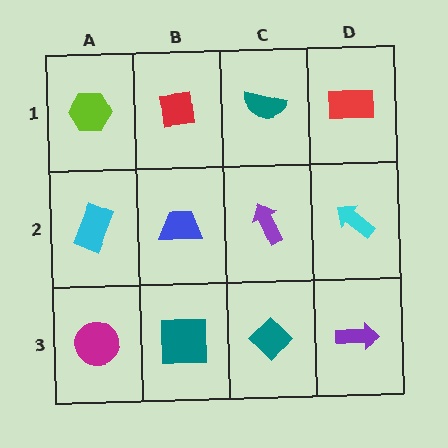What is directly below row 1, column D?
A cyan arrow.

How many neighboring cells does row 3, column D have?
2.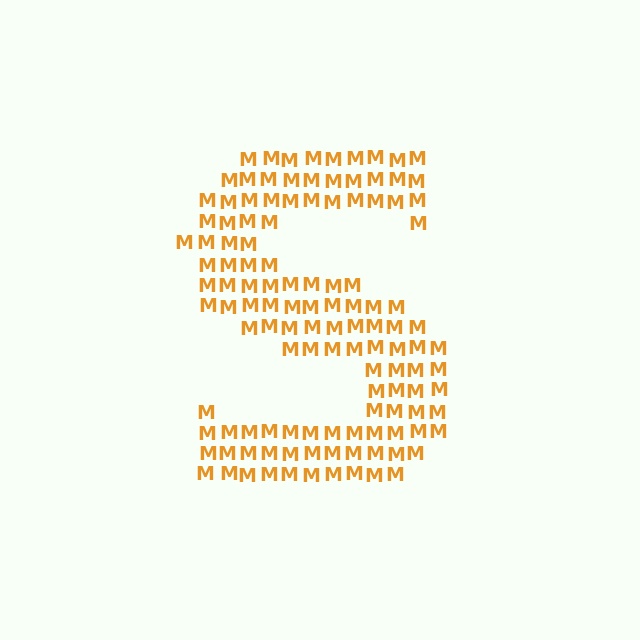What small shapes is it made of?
It is made of small letter M's.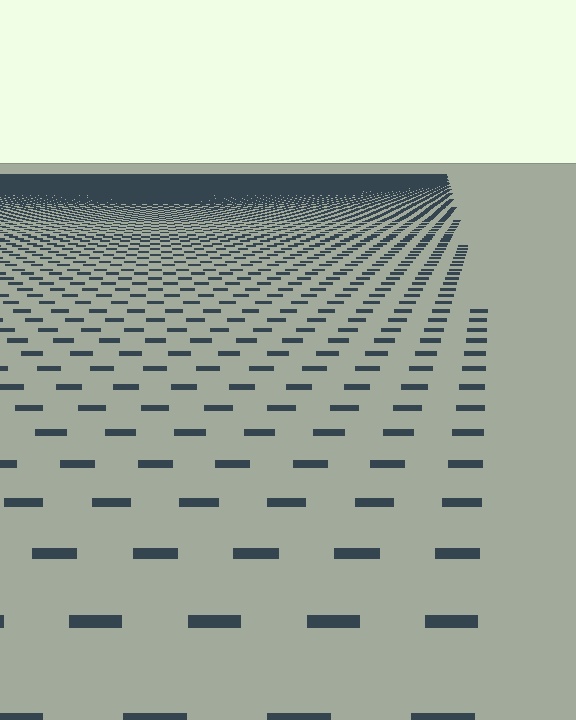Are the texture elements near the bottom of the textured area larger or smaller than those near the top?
Larger. Near the bottom, elements are closer to the viewer and appear at a bigger on-screen size.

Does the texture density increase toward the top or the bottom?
Density increases toward the top.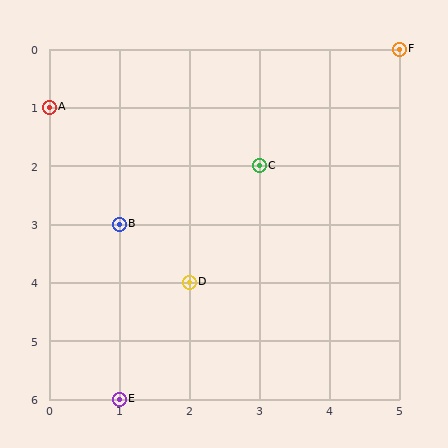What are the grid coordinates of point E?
Point E is at grid coordinates (1, 6).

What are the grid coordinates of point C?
Point C is at grid coordinates (3, 2).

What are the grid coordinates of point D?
Point D is at grid coordinates (2, 4).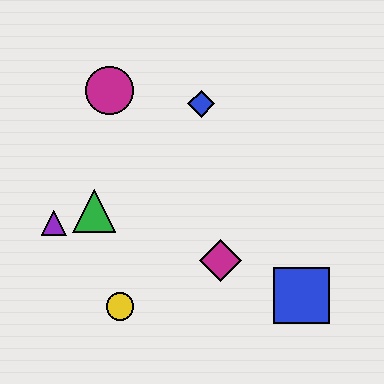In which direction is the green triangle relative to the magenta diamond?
The green triangle is to the left of the magenta diamond.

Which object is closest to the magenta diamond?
The blue square is closest to the magenta diamond.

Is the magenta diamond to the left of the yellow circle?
No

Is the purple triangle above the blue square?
Yes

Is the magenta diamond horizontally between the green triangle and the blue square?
Yes